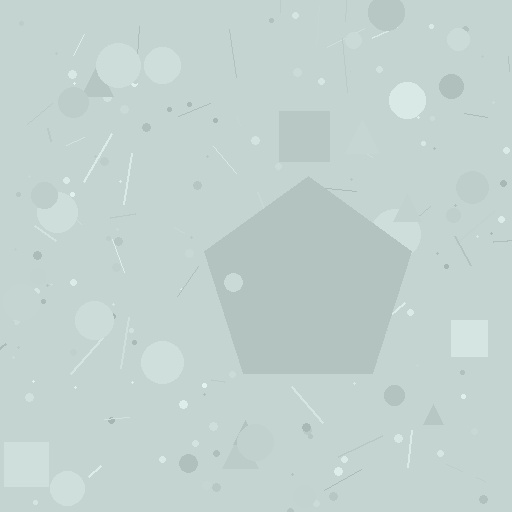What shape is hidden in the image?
A pentagon is hidden in the image.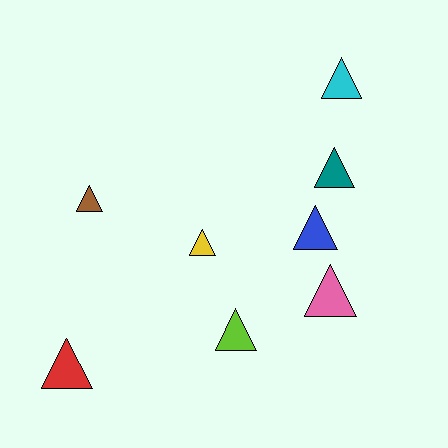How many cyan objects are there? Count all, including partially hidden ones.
There is 1 cyan object.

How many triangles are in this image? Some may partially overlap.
There are 8 triangles.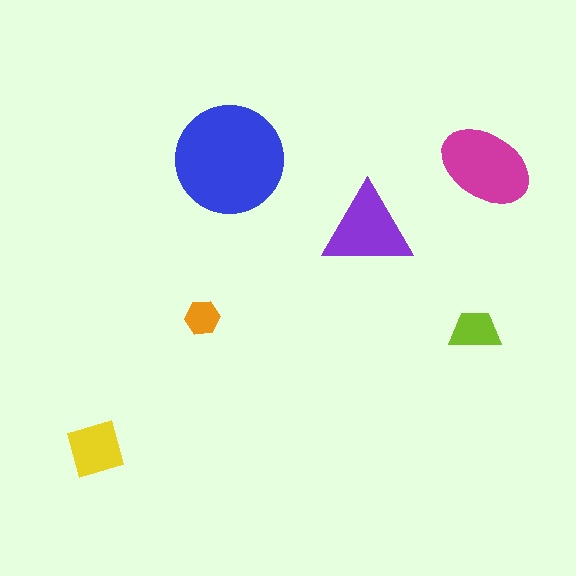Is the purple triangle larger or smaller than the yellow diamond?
Larger.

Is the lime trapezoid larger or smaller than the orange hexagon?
Larger.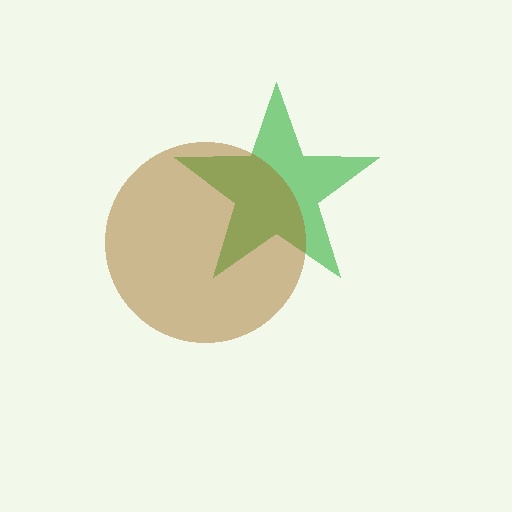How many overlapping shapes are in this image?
There are 2 overlapping shapes in the image.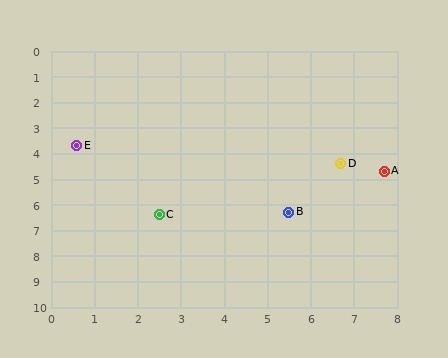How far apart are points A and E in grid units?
Points A and E are about 7.2 grid units apart.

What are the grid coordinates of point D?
Point D is at approximately (6.7, 4.4).